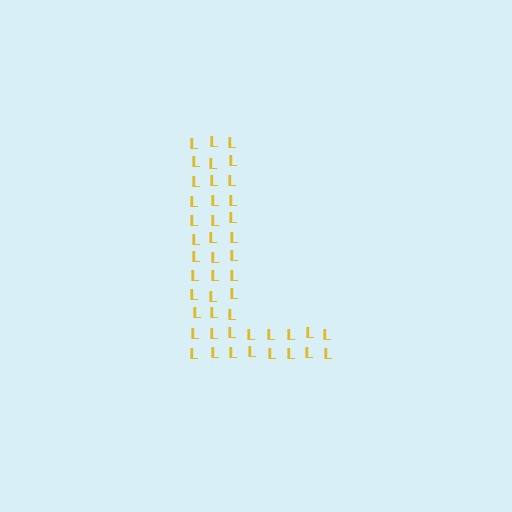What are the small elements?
The small elements are letter L's.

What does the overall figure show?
The overall figure shows the letter L.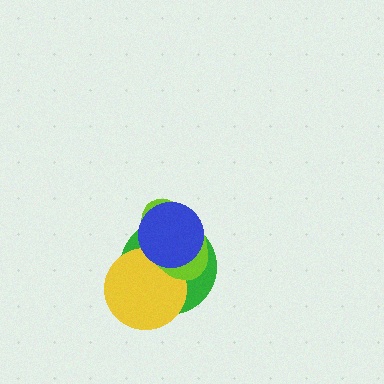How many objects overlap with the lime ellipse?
3 objects overlap with the lime ellipse.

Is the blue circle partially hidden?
No, no other shape covers it.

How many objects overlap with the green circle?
3 objects overlap with the green circle.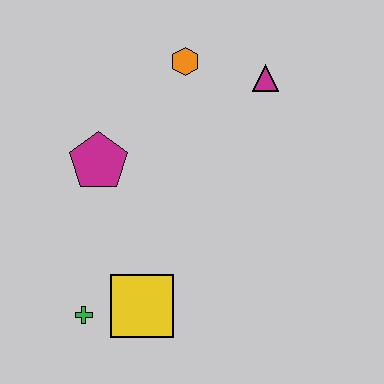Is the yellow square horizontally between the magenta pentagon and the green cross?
No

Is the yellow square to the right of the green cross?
Yes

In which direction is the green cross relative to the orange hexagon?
The green cross is below the orange hexagon.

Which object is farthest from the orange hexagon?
The green cross is farthest from the orange hexagon.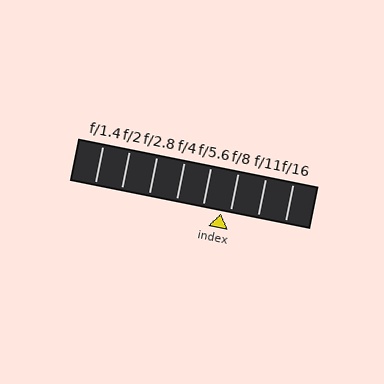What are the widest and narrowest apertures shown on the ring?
The widest aperture shown is f/1.4 and the narrowest is f/16.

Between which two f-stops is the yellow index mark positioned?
The index mark is between f/5.6 and f/8.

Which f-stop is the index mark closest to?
The index mark is closest to f/8.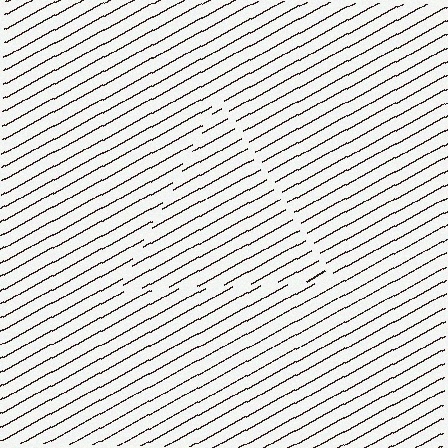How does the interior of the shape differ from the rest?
The interior of the shape contains the same grating, shifted by half a period — the contour is defined by the phase discontinuity where line-ends from the inner and outer gratings abut.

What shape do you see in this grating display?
An illusory triangle. The interior of the shape contains the same grating, shifted by half a period — the contour is defined by the phase discontinuity where line-ends from the inner and outer gratings abut.